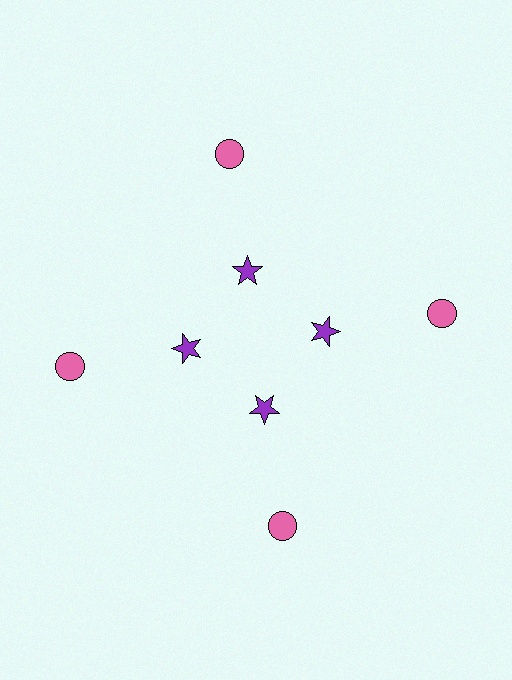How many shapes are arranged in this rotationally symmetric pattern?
There are 8 shapes, arranged in 4 groups of 2.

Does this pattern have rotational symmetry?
Yes, this pattern has 4-fold rotational symmetry. It looks the same after rotating 90 degrees around the center.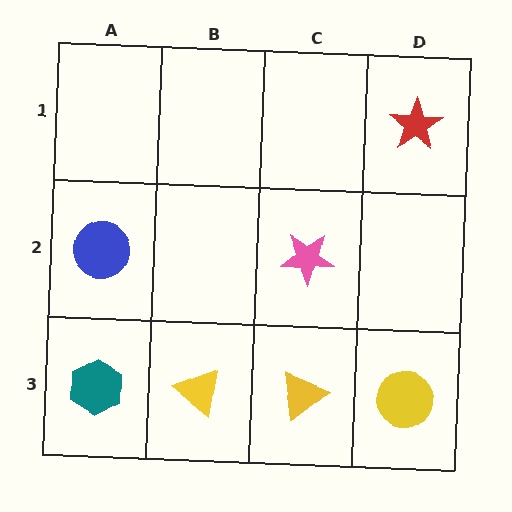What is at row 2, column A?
A blue circle.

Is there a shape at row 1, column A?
No, that cell is empty.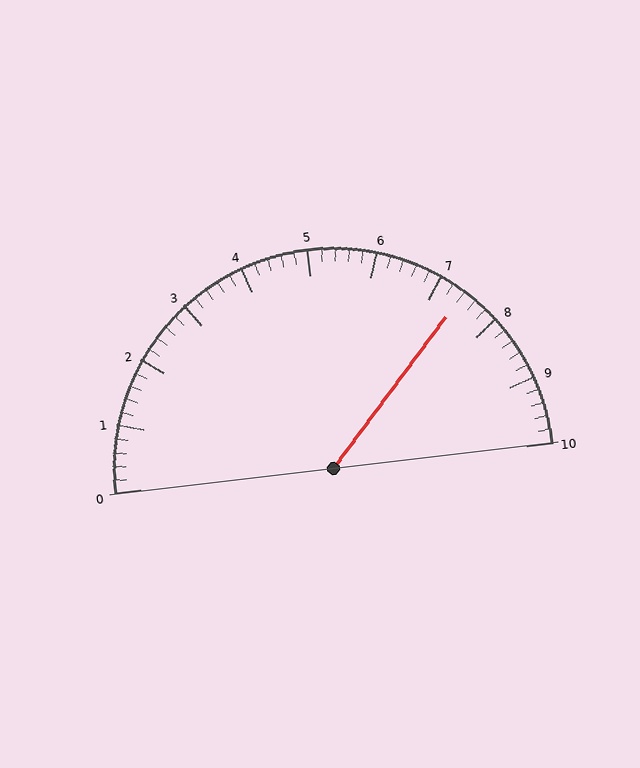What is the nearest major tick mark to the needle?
The nearest major tick mark is 7.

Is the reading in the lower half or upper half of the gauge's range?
The reading is in the upper half of the range (0 to 10).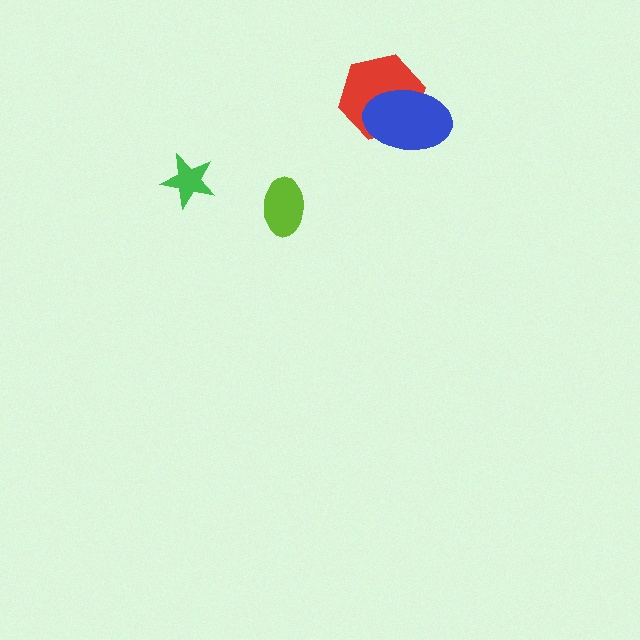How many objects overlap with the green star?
0 objects overlap with the green star.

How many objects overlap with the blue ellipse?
1 object overlaps with the blue ellipse.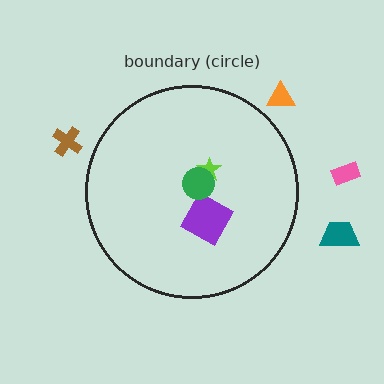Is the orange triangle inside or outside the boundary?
Outside.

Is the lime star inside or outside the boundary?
Inside.